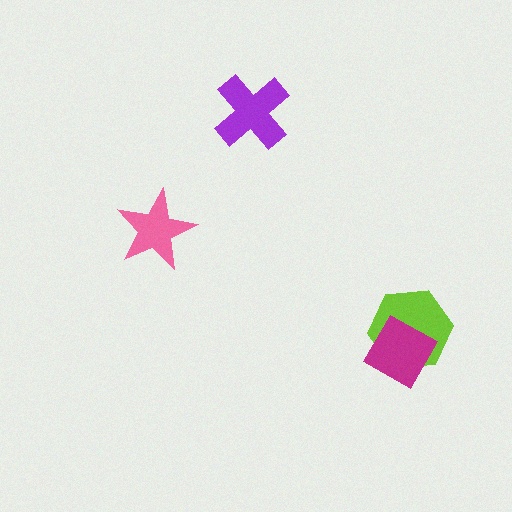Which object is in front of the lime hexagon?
The magenta diamond is in front of the lime hexagon.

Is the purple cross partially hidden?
No, no other shape covers it.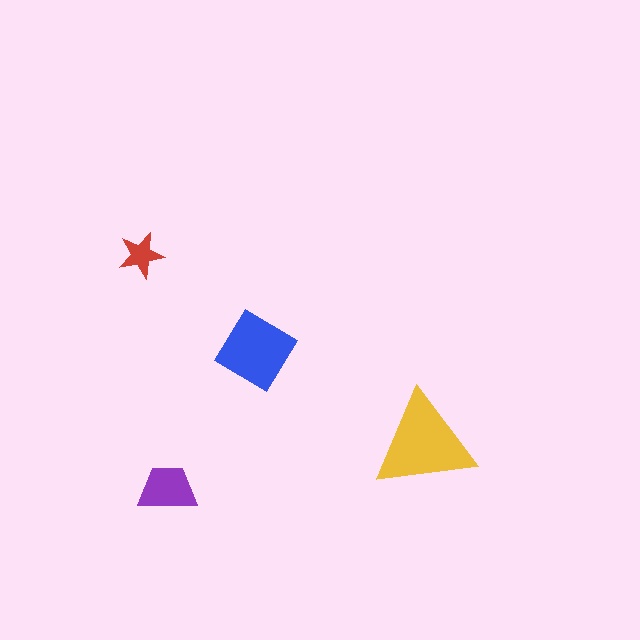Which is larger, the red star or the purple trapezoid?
The purple trapezoid.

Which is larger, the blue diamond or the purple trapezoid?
The blue diamond.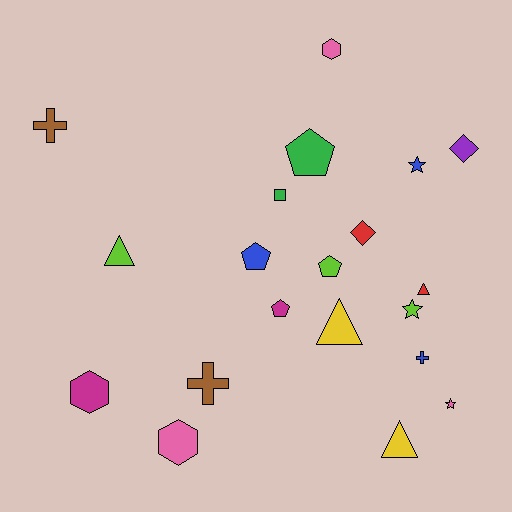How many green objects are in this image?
There are 2 green objects.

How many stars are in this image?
There are 3 stars.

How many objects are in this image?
There are 20 objects.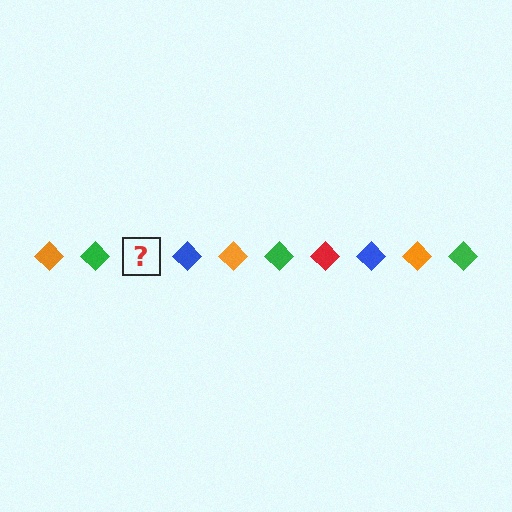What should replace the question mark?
The question mark should be replaced with a red diamond.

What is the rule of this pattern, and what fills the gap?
The rule is that the pattern cycles through orange, green, red, blue diamonds. The gap should be filled with a red diamond.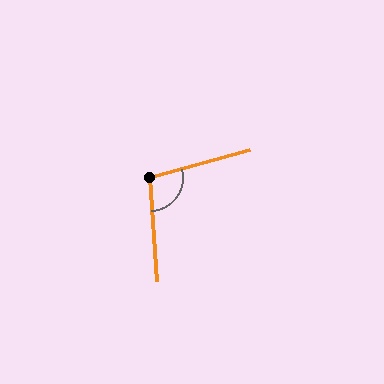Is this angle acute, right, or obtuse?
It is obtuse.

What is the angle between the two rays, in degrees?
Approximately 102 degrees.